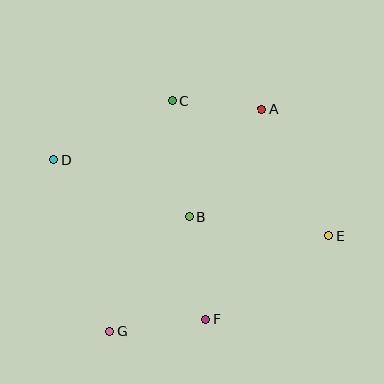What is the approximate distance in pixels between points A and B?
The distance between A and B is approximately 130 pixels.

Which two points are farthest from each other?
Points D and E are farthest from each other.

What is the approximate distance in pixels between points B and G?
The distance between B and G is approximately 140 pixels.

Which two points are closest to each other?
Points A and C are closest to each other.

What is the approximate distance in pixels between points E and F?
The distance between E and F is approximately 148 pixels.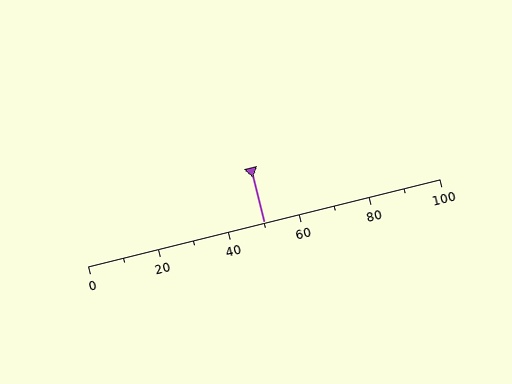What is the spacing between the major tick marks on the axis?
The major ticks are spaced 20 apart.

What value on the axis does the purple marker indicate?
The marker indicates approximately 50.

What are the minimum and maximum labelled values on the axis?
The axis runs from 0 to 100.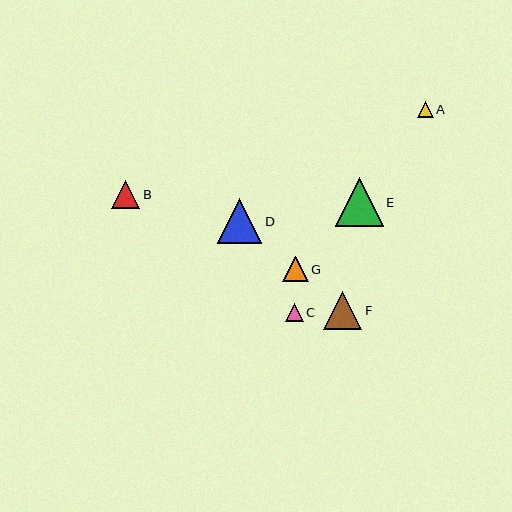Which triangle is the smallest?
Triangle A is the smallest with a size of approximately 15 pixels.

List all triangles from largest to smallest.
From largest to smallest: E, D, F, B, G, C, A.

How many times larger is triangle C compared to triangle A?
Triangle C is approximately 1.1 times the size of triangle A.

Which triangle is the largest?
Triangle E is the largest with a size of approximately 48 pixels.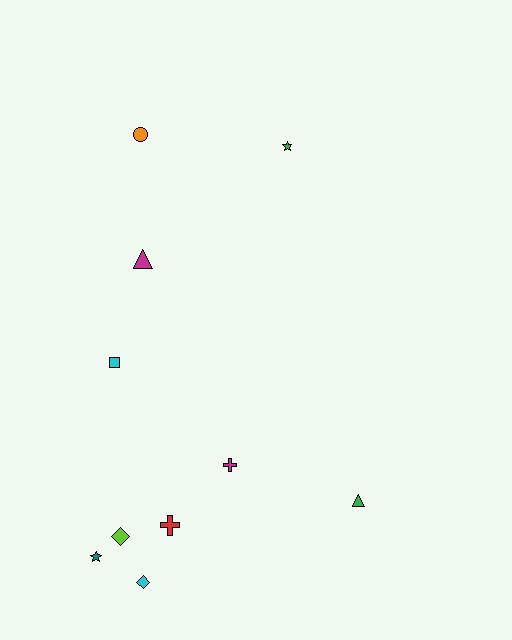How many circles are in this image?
There is 1 circle.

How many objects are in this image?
There are 10 objects.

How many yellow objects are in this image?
There are no yellow objects.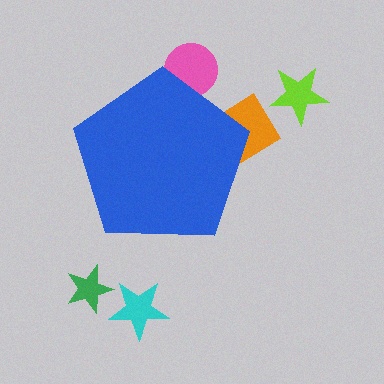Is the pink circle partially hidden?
Yes, the pink circle is partially hidden behind the blue pentagon.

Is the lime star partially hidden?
No, the lime star is fully visible.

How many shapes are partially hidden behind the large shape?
2 shapes are partially hidden.